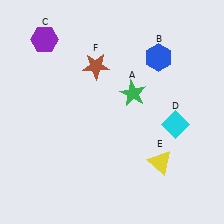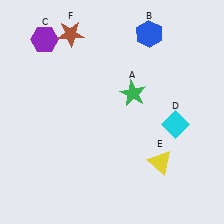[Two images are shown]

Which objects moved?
The objects that moved are: the blue hexagon (B), the brown star (F).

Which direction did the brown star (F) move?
The brown star (F) moved up.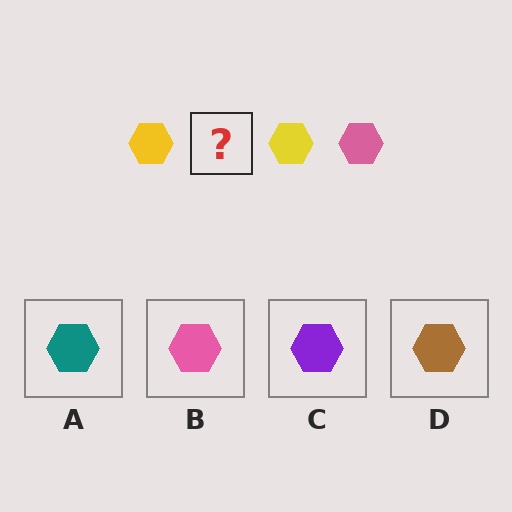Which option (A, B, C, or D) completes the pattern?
B.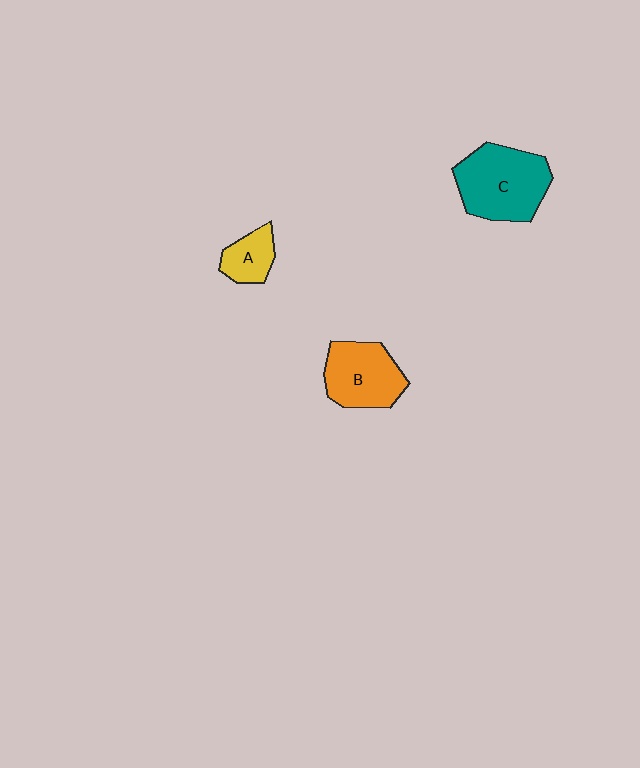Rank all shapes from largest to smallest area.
From largest to smallest: C (teal), B (orange), A (yellow).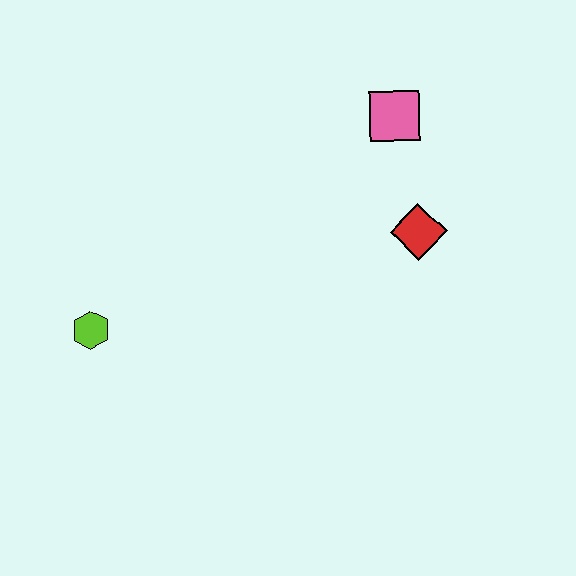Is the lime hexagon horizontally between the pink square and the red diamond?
No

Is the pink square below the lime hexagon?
No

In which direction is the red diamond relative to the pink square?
The red diamond is below the pink square.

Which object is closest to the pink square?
The red diamond is closest to the pink square.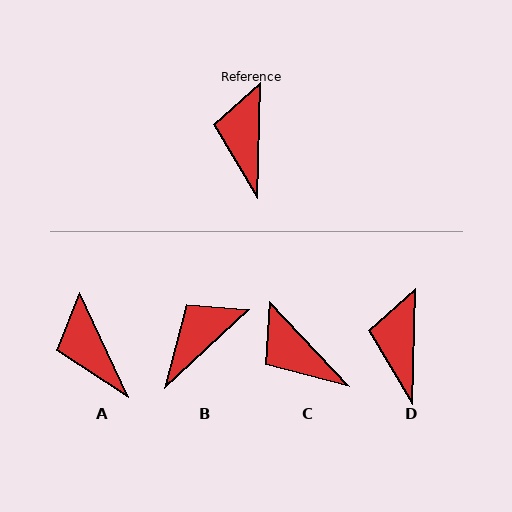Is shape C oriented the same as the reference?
No, it is off by about 45 degrees.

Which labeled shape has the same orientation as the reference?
D.